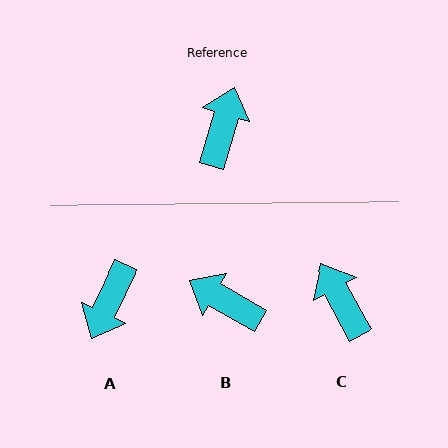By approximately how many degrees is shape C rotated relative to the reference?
Approximately 44 degrees counter-clockwise.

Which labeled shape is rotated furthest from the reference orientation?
A, about 171 degrees away.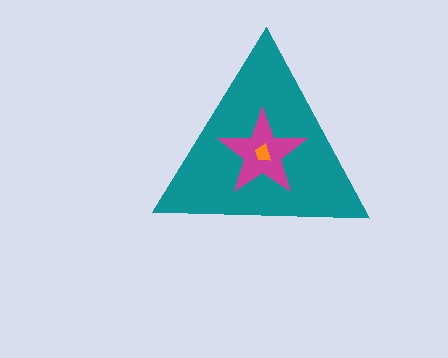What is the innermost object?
The orange trapezoid.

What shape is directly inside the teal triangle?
The magenta star.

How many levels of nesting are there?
3.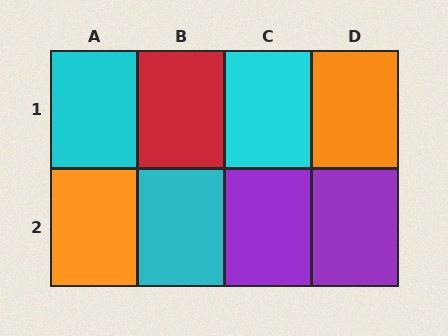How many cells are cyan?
3 cells are cyan.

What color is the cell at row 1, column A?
Cyan.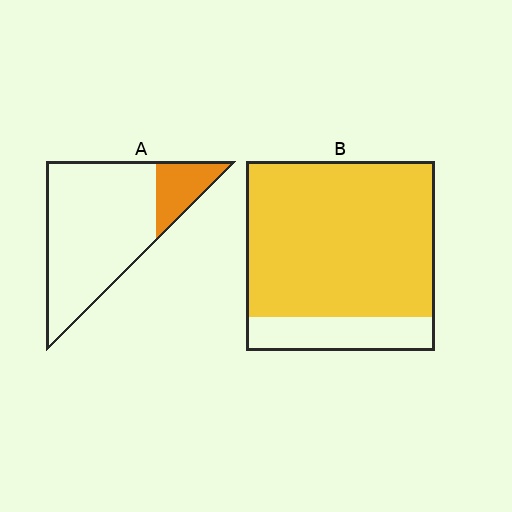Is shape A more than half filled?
No.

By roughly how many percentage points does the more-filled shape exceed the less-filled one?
By roughly 65 percentage points (B over A).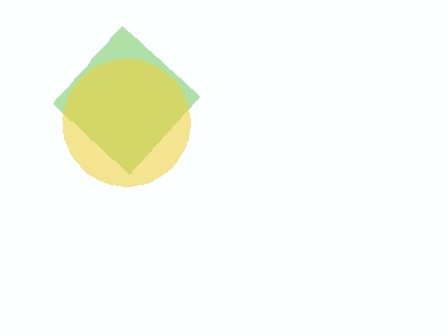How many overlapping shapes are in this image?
There are 2 overlapping shapes in the image.